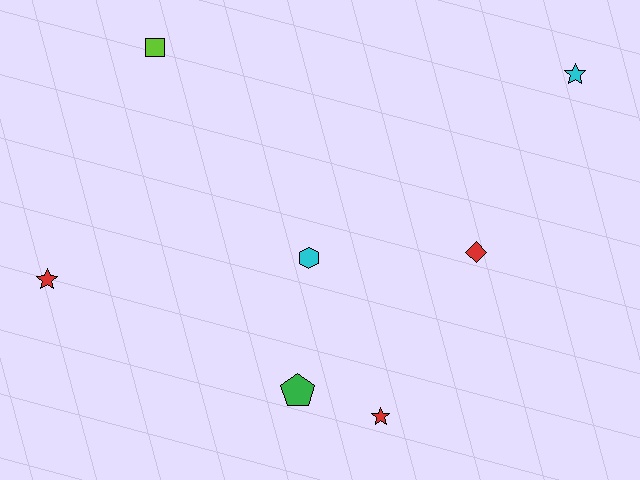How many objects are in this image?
There are 7 objects.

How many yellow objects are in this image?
There are no yellow objects.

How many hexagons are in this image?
There is 1 hexagon.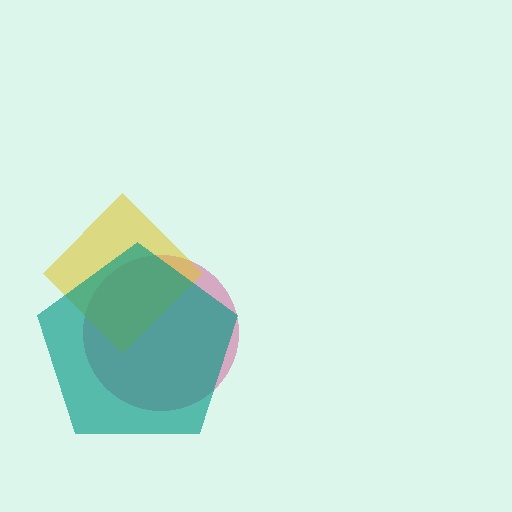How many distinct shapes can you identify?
There are 3 distinct shapes: a magenta circle, a yellow diamond, a teal pentagon.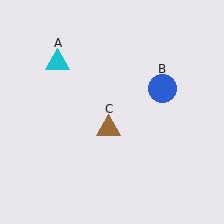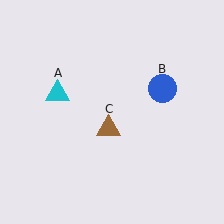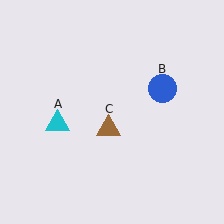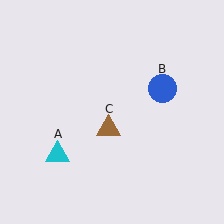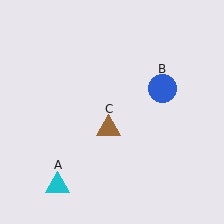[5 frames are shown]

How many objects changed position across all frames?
1 object changed position: cyan triangle (object A).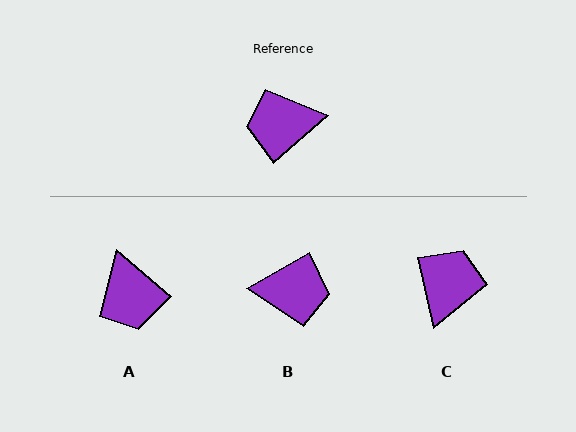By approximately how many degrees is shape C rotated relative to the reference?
Approximately 118 degrees clockwise.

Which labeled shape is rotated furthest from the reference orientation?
B, about 169 degrees away.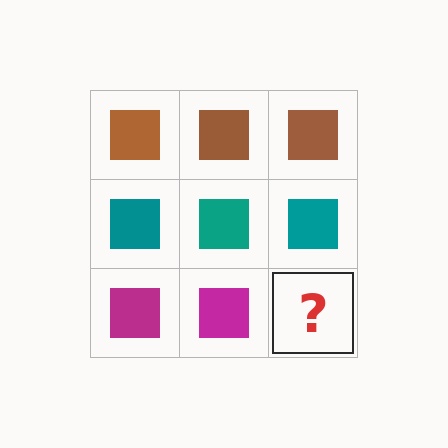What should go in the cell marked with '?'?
The missing cell should contain a magenta square.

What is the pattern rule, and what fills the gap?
The rule is that each row has a consistent color. The gap should be filled with a magenta square.